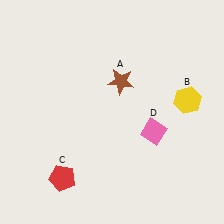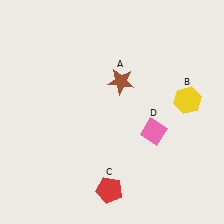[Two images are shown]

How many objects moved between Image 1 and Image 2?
1 object moved between the two images.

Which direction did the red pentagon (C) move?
The red pentagon (C) moved right.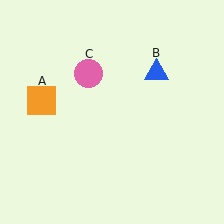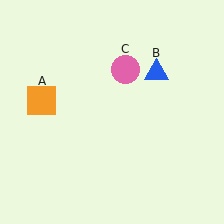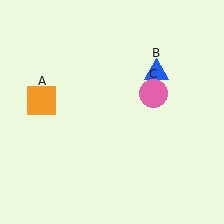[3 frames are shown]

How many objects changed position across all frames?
1 object changed position: pink circle (object C).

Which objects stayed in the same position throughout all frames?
Orange square (object A) and blue triangle (object B) remained stationary.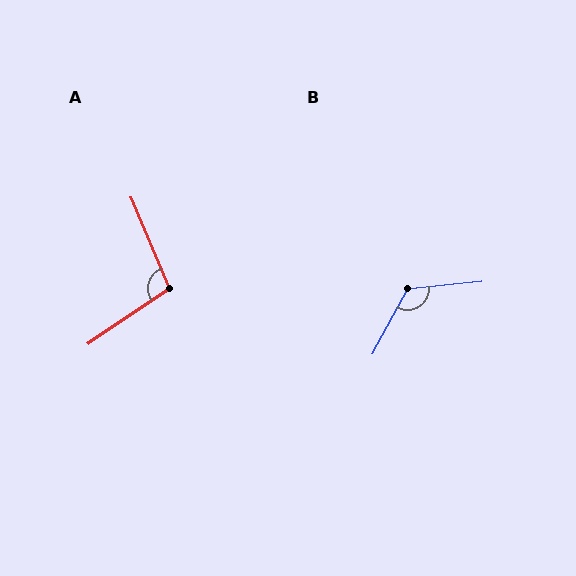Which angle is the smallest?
A, at approximately 102 degrees.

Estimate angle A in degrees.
Approximately 102 degrees.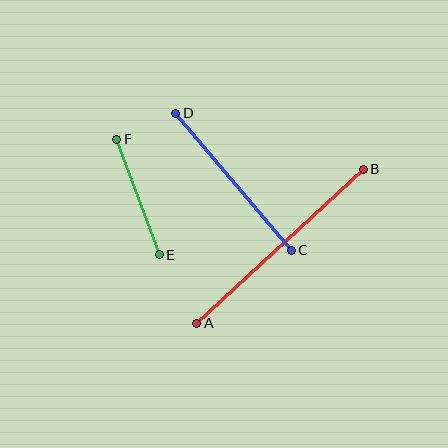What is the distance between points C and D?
The distance is approximately 179 pixels.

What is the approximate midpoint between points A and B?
The midpoint is at approximately (280, 246) pixels.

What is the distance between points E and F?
The distance is approximately 123 pixels.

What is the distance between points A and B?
The distance is approximately 227 pixels.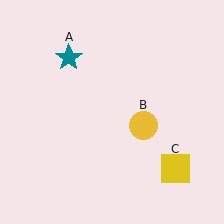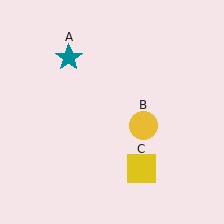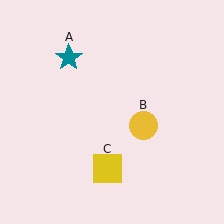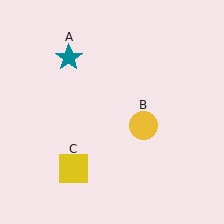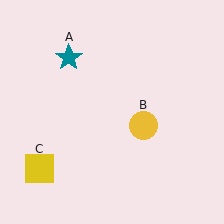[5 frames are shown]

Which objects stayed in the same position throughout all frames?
Teal star (object A) and yellow circle (object B) remained stationary.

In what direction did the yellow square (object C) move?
The yellow square (object C) moved left.